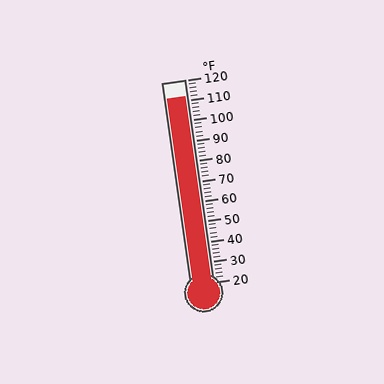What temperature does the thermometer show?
The thermometer shows approximately 112°F.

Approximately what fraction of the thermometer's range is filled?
The thermometer is filled to approximately 90% of its range.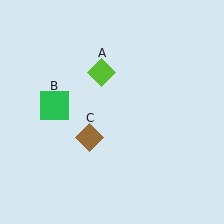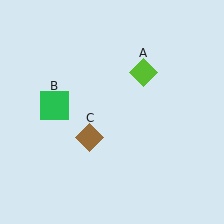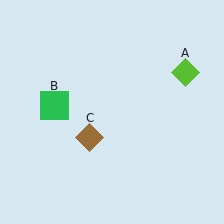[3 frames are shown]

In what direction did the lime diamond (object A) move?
The lime diamond (object A) moved right.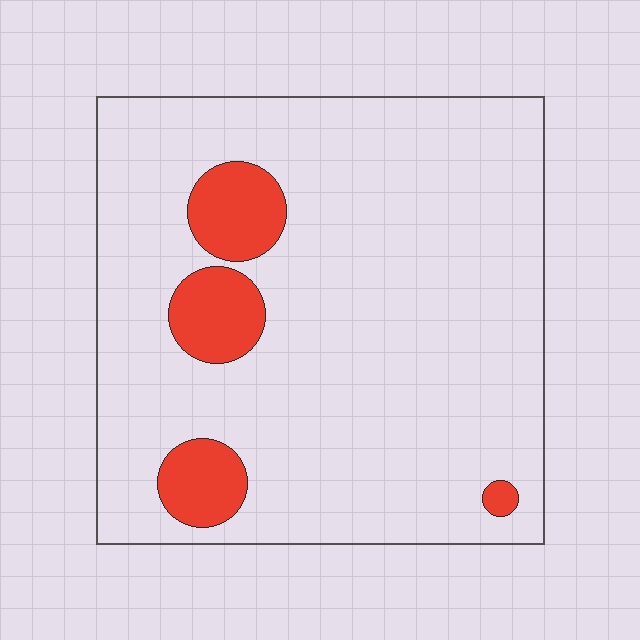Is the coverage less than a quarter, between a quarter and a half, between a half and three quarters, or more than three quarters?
Less than a quarter.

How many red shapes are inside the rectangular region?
4.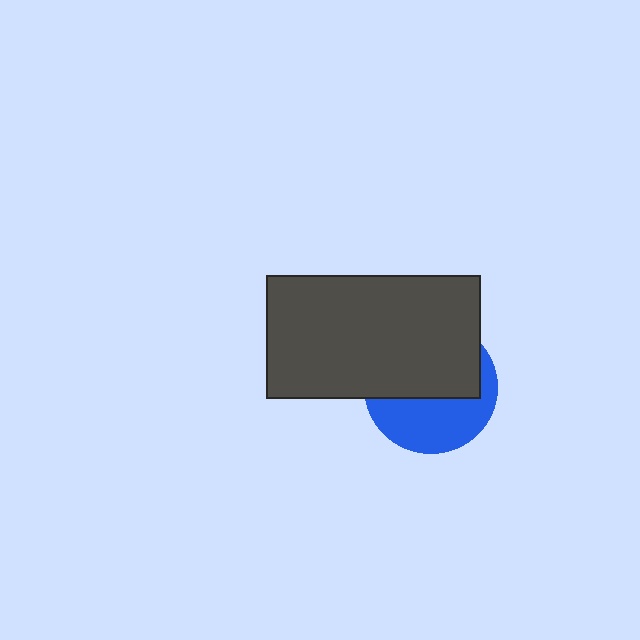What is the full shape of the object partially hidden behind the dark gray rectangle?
The partially hidden object is a blue circle.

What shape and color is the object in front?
The object in front is a dark gray rectangle.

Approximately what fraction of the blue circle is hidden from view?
Roughly 57% of the blue circle is hidden behind the dark gray rectangle.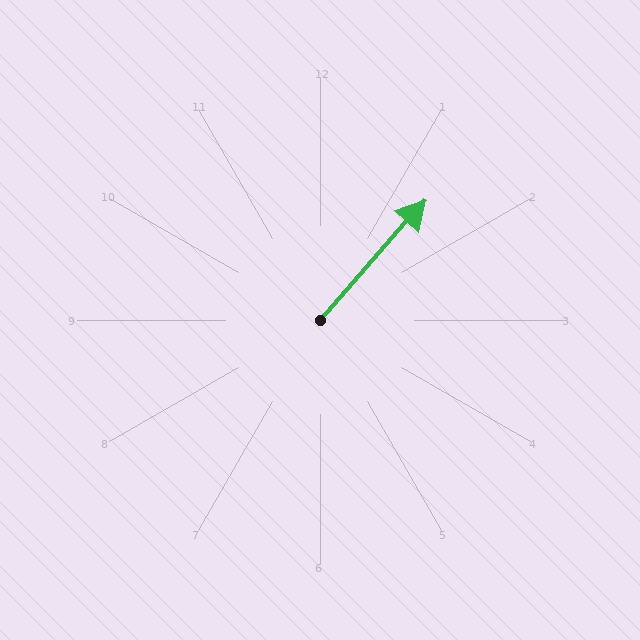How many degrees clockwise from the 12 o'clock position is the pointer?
Approximately 41 degrees.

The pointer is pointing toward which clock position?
Roughly 1 o'clock.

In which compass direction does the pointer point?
Northeast.